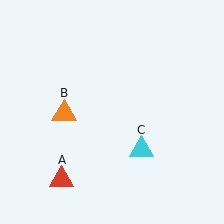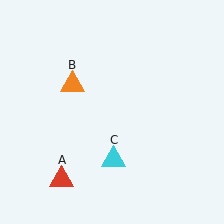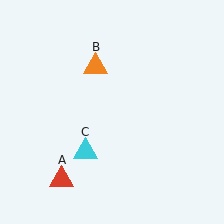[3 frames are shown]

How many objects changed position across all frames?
2 objects changed position: orange triangle (object B), cyan triangle (object C).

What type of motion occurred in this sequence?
The orange triangle (object B), cyan triangle (object C) rotated clockwise around the center of the scene.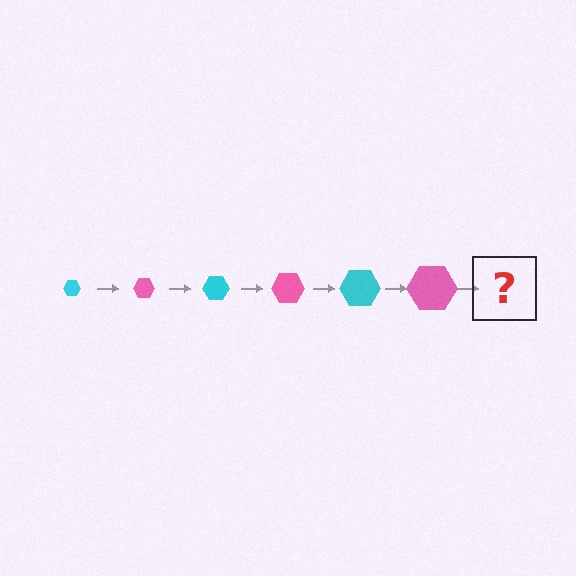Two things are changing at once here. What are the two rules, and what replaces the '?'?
The two rules are that the hexagon grows larger each step and the color cycles through cyan and pink. The '?' should be a cyan hexagon, larger than the previous one.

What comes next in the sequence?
The next element should be a cyan hexagon, larger than the previous one.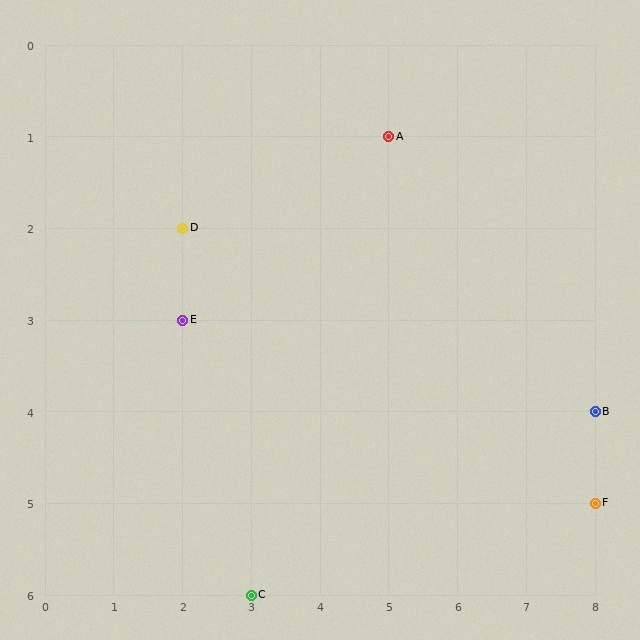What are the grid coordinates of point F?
Point F is at grid coordinates (8, 5).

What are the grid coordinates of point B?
Point B is at grid coordinates (8, 4).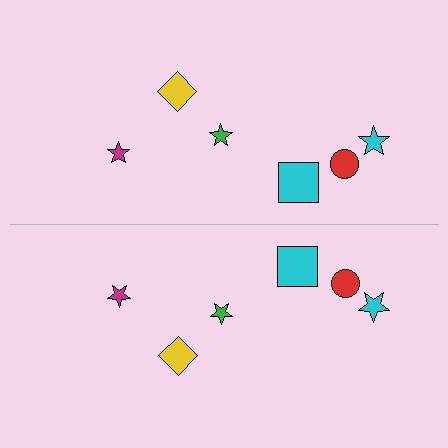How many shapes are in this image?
There are 12 shapes in this image.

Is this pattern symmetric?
Yes, this pattern has bilateral (reflection) symmetry.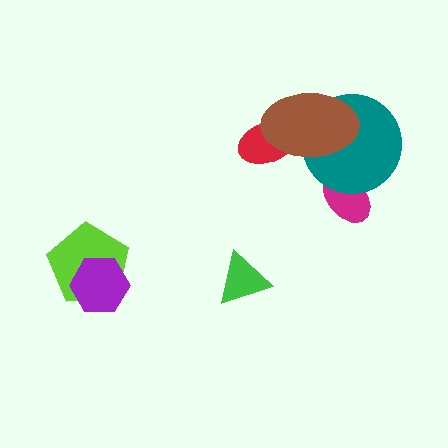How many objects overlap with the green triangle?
0 objects overlap with the green triangle.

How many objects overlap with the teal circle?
2 objects overlap with the teal circle.